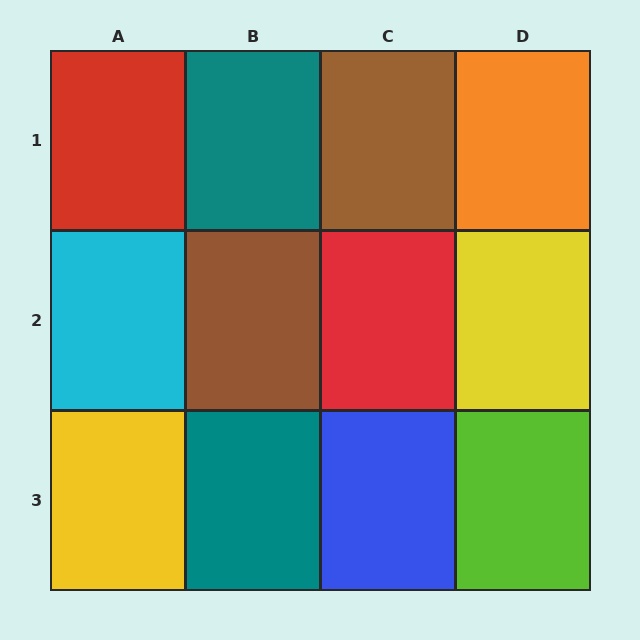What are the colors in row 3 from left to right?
Yellow, teal, blue, lime.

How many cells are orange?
1 cell is orange.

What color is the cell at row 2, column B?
Brown.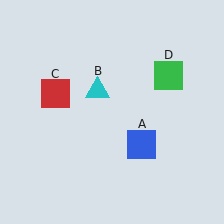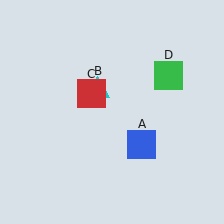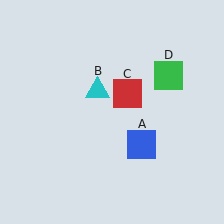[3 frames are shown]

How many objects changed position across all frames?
1 object changed position: red square (object C).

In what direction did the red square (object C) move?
The red square (object C) moved right.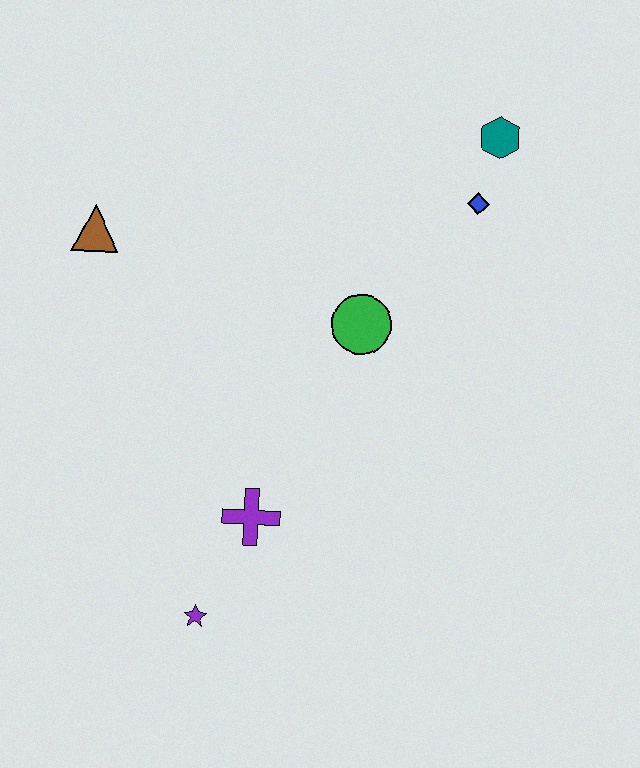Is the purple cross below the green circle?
Yes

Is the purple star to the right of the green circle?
No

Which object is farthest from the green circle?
The purple star is farthest from the green circle.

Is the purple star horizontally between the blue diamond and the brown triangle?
Yes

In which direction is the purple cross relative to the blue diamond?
The purple cross is below the blue diamond.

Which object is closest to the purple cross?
The purple star is closest to the purple cross.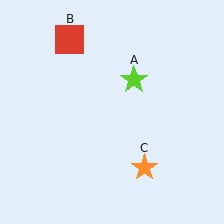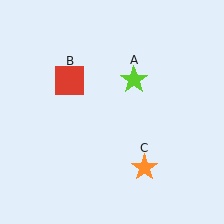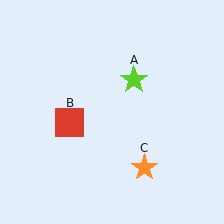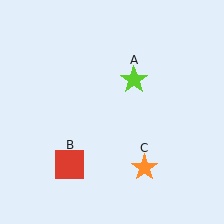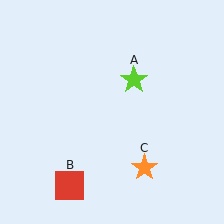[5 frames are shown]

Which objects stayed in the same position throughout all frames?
Lime star (object A) and orange star (object C) remained stationary.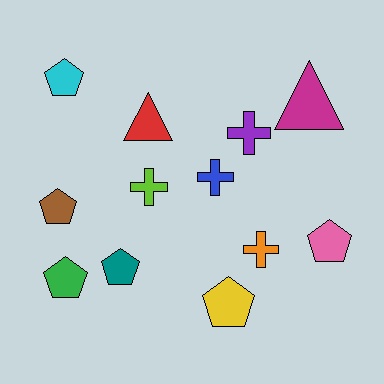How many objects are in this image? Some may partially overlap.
There are 12 objects.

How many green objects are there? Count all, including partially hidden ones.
There is 1 green object.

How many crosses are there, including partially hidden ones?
There are 4 crosses.